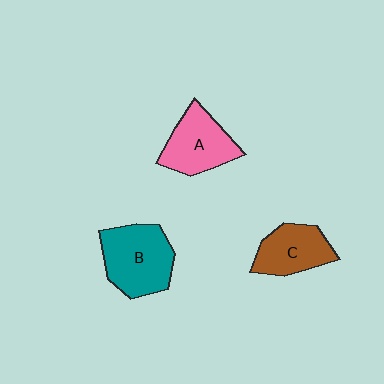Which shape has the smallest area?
Shape C (brown).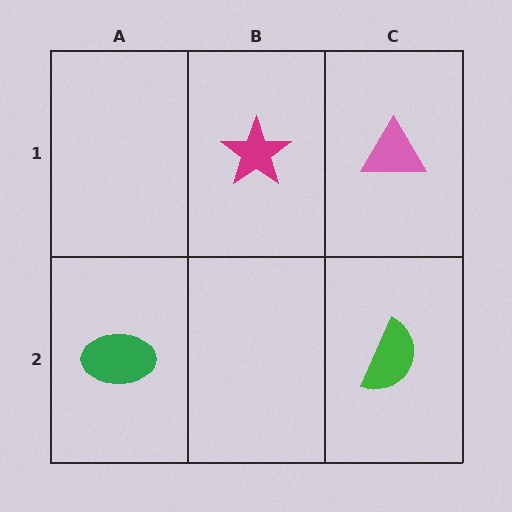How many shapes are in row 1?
2 shapes.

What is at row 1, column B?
A magenta star.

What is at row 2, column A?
A green ellipse.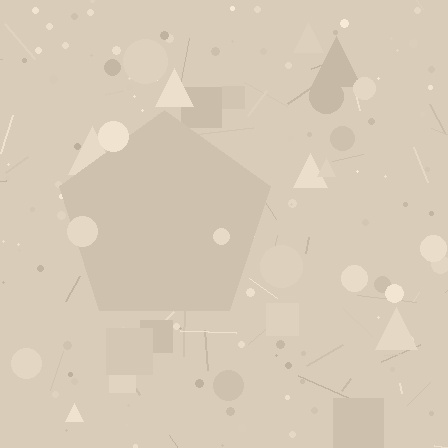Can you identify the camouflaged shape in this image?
The camouflaged shape is a pentagon.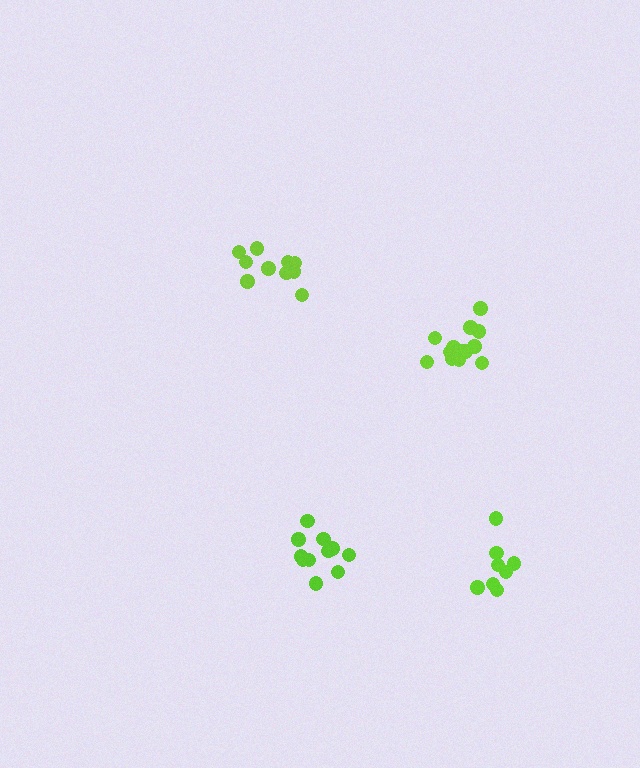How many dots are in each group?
Group 1: 8 dots, Group 2: 10 dots, Group 3: 13 dots, Group 4: 11 dots (42 total).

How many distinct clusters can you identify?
There are 4 distinct clusters.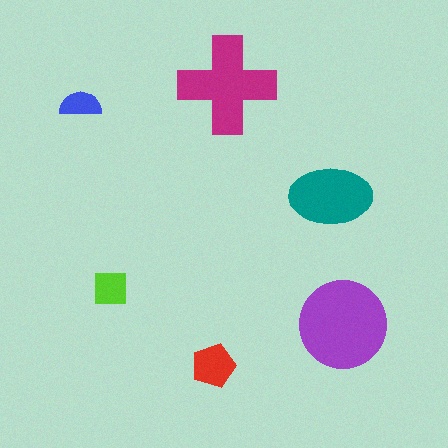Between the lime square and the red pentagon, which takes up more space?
The red pentagon.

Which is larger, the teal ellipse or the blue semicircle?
The teal ellipse.